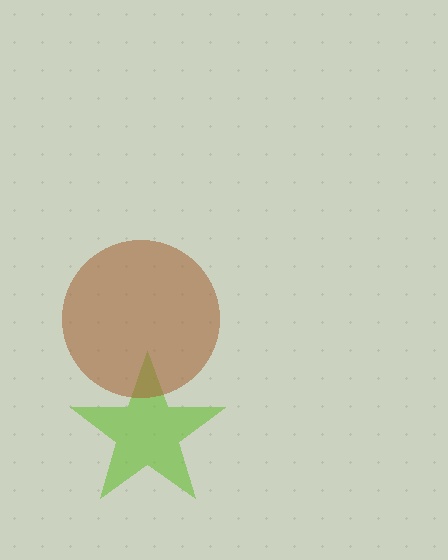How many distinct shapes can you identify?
There are 2 distinct shapes: a lime star, a brown circle.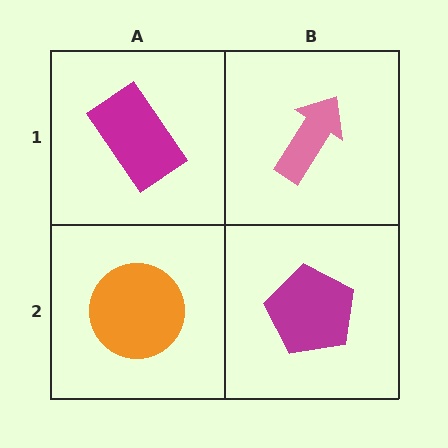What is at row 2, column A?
An orange circle.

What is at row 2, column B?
A magenta pentagon.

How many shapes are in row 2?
2 shapes.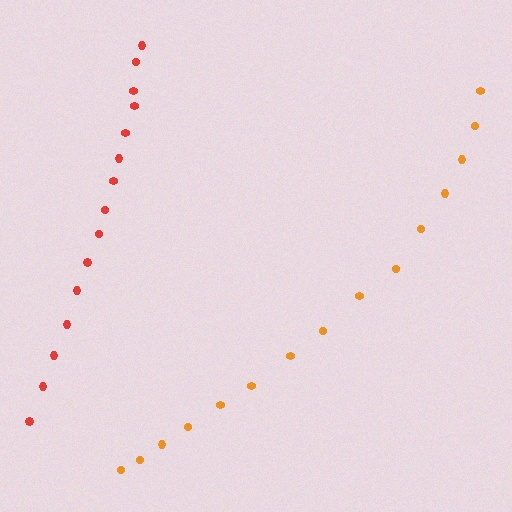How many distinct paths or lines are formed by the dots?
There are 2 distinct paths.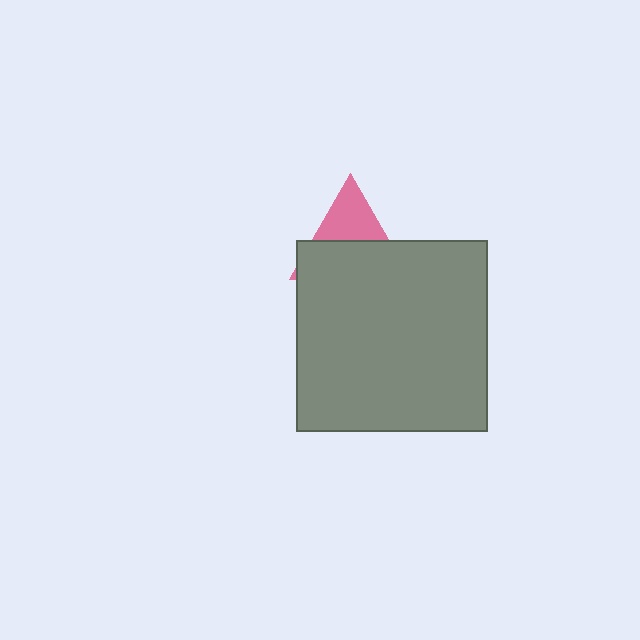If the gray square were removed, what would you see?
You would see the complete pink triangle.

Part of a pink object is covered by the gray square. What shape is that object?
It is a triangle.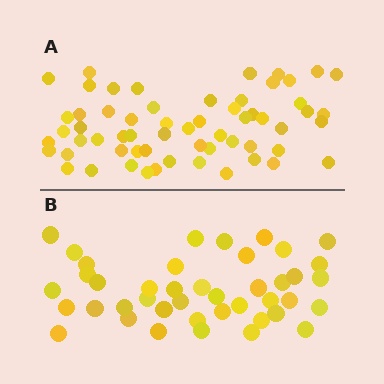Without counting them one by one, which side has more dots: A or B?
Region A (the top region) has more dots.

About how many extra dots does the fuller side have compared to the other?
Region A has approximately 20 more dots than region B.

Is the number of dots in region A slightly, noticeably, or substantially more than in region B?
Region A has noticeably more, but not dramatically so. The ratio is roughly 1.4 to 1.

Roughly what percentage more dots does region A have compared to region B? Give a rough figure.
About 45% more.